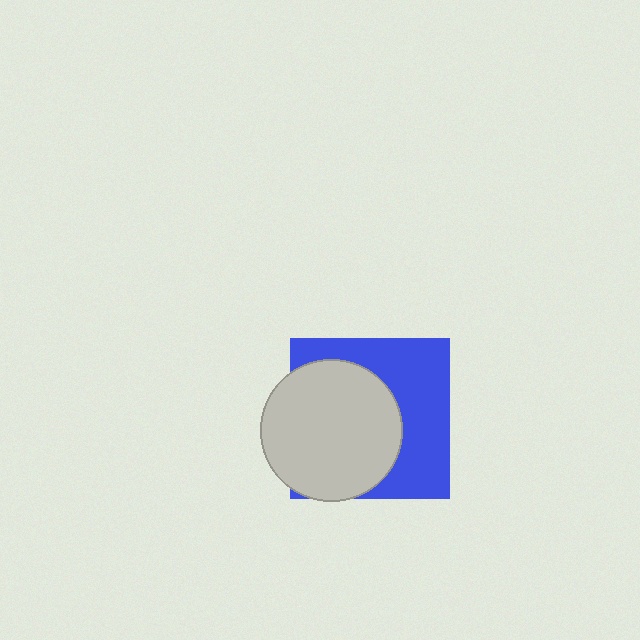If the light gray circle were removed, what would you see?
You would see the complete blue square.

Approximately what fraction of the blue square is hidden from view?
Roughly 52% of the blue square is hidden behind the light gray circle.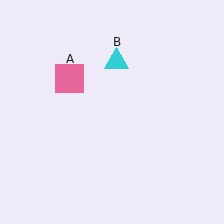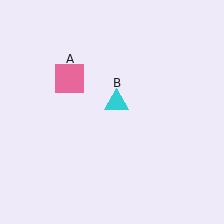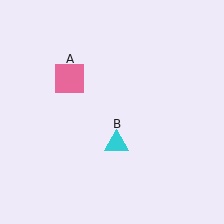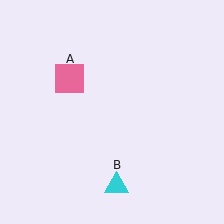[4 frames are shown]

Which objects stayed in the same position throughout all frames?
Pink square (object A) remained stationary.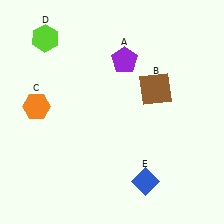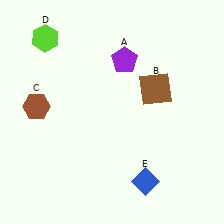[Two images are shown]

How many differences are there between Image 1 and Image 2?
There is 1 difference between the two images.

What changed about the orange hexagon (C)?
In Image 1, C is orange. In Image 2, it changed to brown.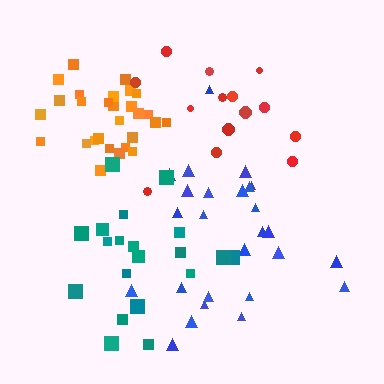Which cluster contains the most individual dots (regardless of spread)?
Orange (28).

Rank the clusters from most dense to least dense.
orange, blue, teal, red.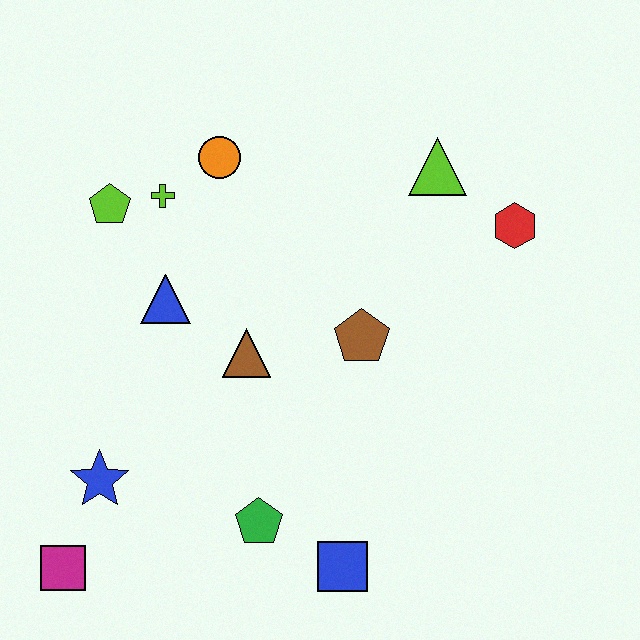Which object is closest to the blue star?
The magenta square is closest to the blue star.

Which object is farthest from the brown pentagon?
The magenta square is farthest from the brown pentagon.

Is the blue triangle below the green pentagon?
No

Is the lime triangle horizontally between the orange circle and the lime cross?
No